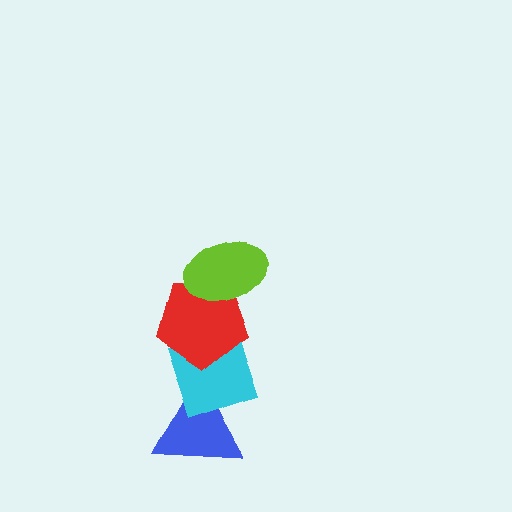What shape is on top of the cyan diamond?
The red pentagon is on top of the cyan diamond.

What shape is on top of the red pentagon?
The lime ellipse is on top of the red pentagon.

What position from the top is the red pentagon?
The red pentagon is 2nd from the top.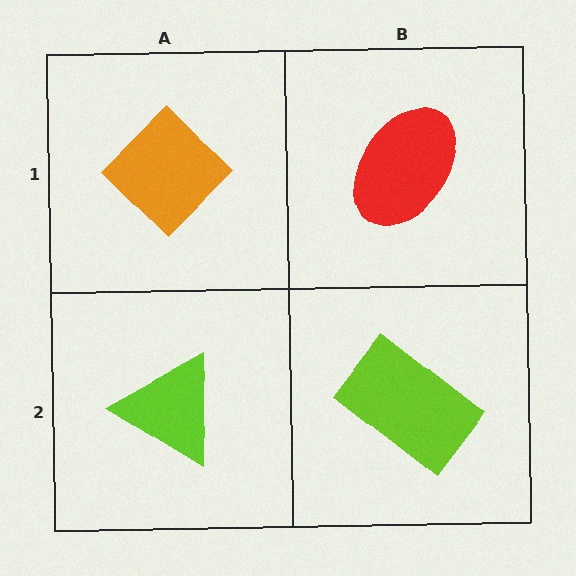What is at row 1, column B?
A red ellipse.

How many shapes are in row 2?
2 shapes.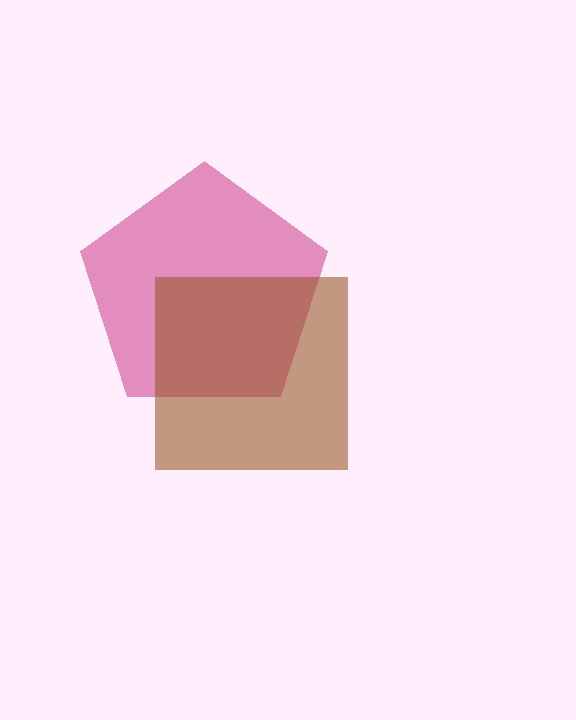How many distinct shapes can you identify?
There are 2 distinct shapes: a magenta pentagon, a brown square.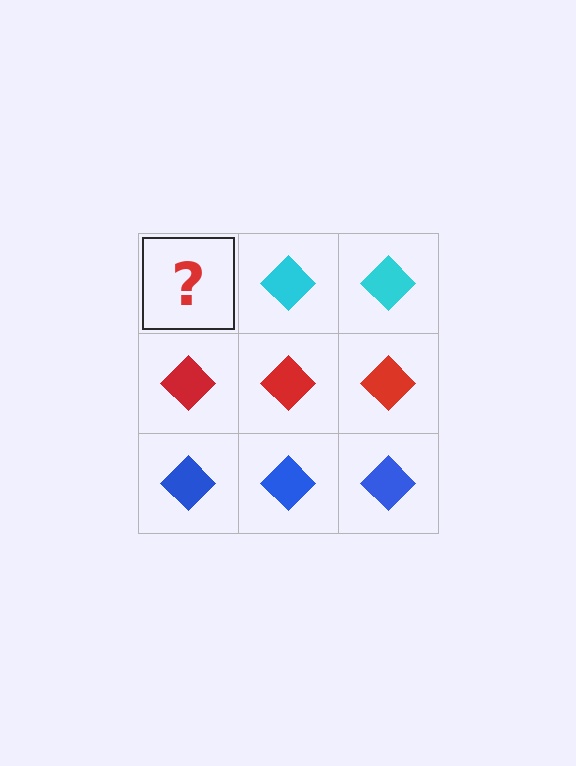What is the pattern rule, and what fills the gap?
The rule is that each row has a consistent color. The gap should be filled with a cyan diamond.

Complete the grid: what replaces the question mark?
The question mark should be replaced with a cyan diamond.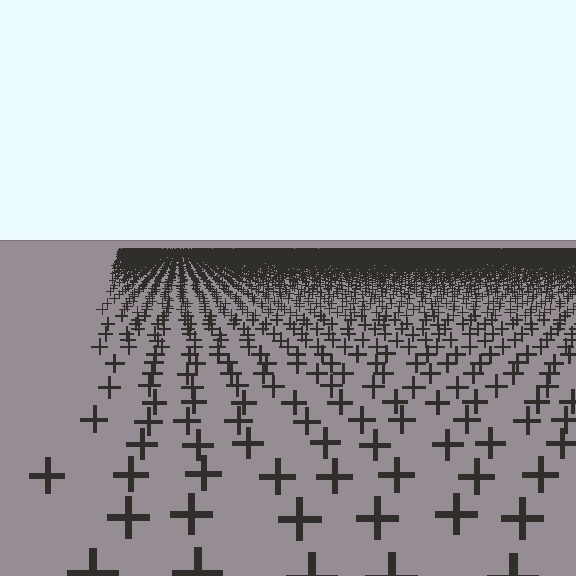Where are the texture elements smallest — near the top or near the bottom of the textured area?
Near the top.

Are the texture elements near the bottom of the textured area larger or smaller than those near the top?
Larger. Near the bottom, elements are closer to the viewer and appear at a bigger on-screen size.